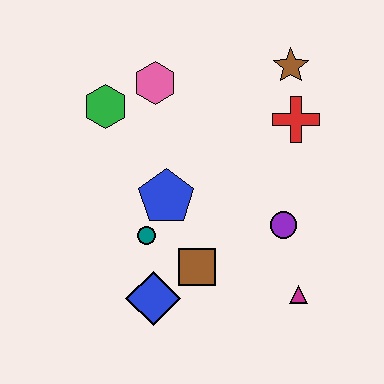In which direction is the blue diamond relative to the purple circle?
The blue diamond is to the left of the purple circle.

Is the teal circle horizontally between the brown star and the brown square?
No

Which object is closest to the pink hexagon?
The green hexagon is closest to the pink hexagon.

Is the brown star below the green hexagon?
No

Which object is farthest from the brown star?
The blue diamond is farthest from the brown star.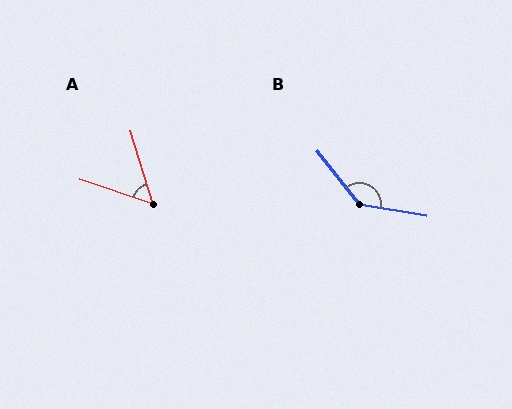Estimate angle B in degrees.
Approximately 138 degrees.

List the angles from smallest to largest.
A (55°), B (138°).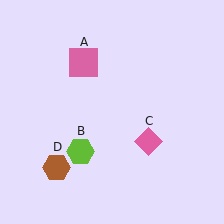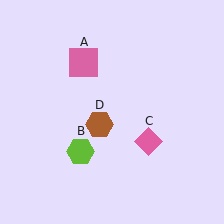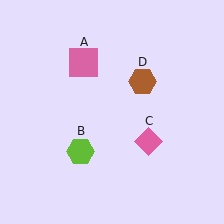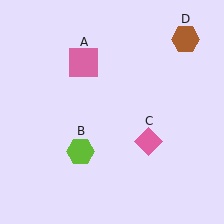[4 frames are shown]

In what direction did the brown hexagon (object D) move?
The brown hexagon (object D) moved up and to the right.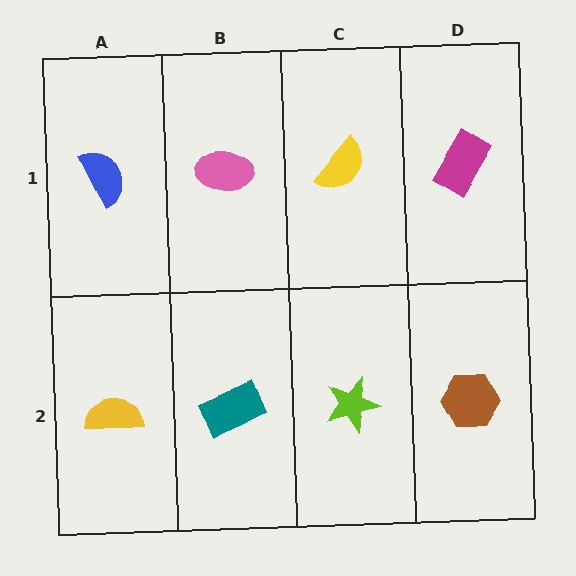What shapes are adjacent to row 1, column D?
A brown hexagon (row 2, column D), a yellow semicircle (row 1, column C).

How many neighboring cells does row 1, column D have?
2.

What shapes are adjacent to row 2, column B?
A pink ellipse (row 1, column B), a yellow semicircle (row 2, column A), a lime star (row 2, column C).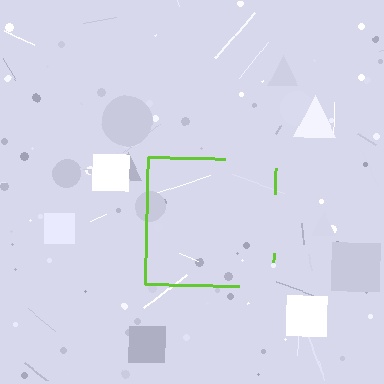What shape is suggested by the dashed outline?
The dashed outline suggests a square.